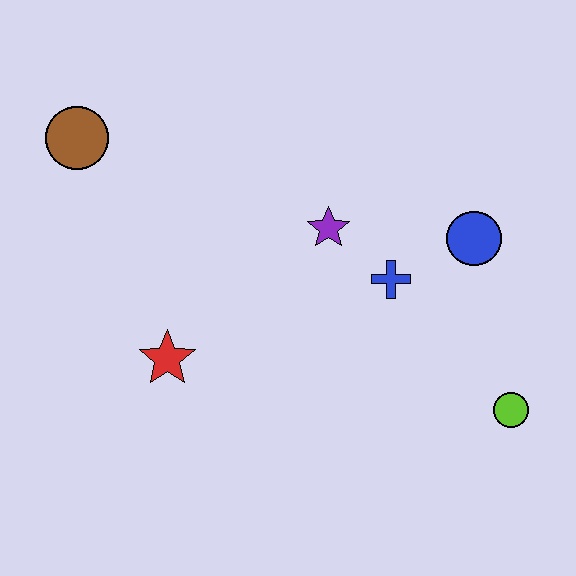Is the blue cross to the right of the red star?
Yes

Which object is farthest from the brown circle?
The lime circle is farthest from the brown circle.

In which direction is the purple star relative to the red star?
The purple star is to the right of the red star.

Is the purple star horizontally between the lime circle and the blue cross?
No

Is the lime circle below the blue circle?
Yes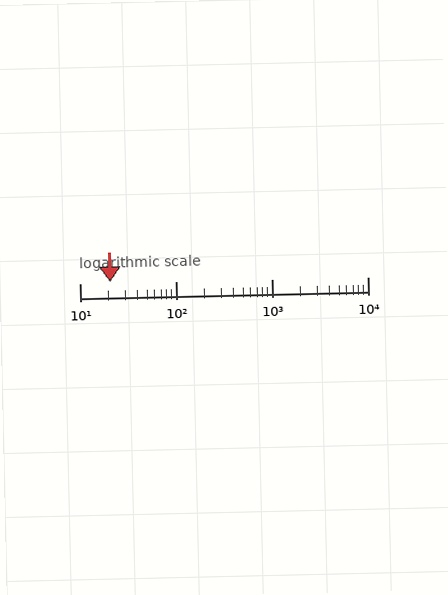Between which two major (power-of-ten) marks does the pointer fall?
The pointer is between 10 and 100.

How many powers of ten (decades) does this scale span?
The scale spans 3 decades, from 10 to 10000.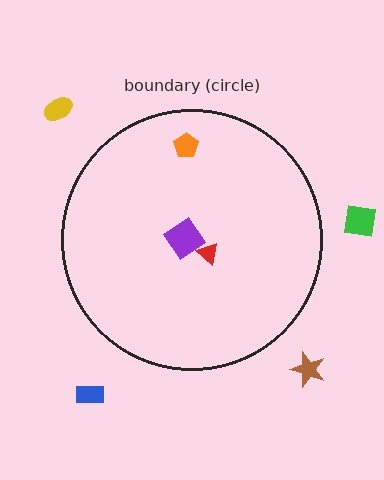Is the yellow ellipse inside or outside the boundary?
Outside.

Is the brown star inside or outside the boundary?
Outside.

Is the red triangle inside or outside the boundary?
Inside.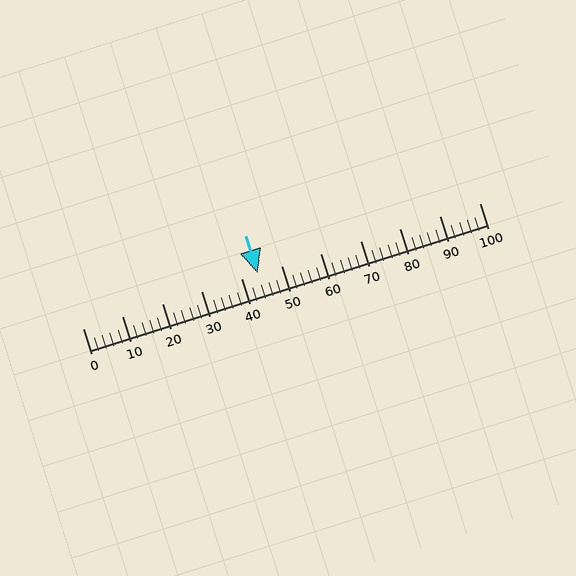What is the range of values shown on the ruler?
The ruler shows values from 0 to 100.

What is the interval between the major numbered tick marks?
The major tick marks are spaced 10 units apart.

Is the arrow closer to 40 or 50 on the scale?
The arrow is closer to 40.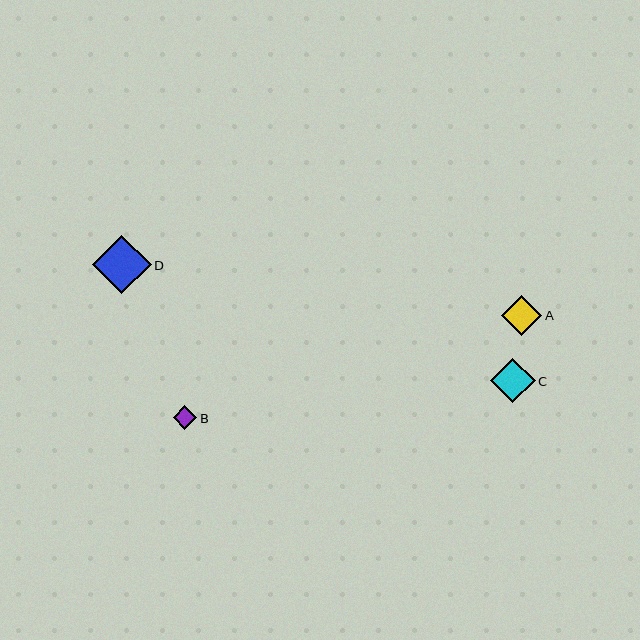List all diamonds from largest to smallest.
From largest to smallest: D, C, A, B.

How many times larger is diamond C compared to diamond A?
Diamond C is approximately 1.1 times the size of diamond A.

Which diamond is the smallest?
Diamond B is the smallest with a size of approximately 24 pixels.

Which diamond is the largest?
Diamond D is the largest with a size of approximately 58 pixels.